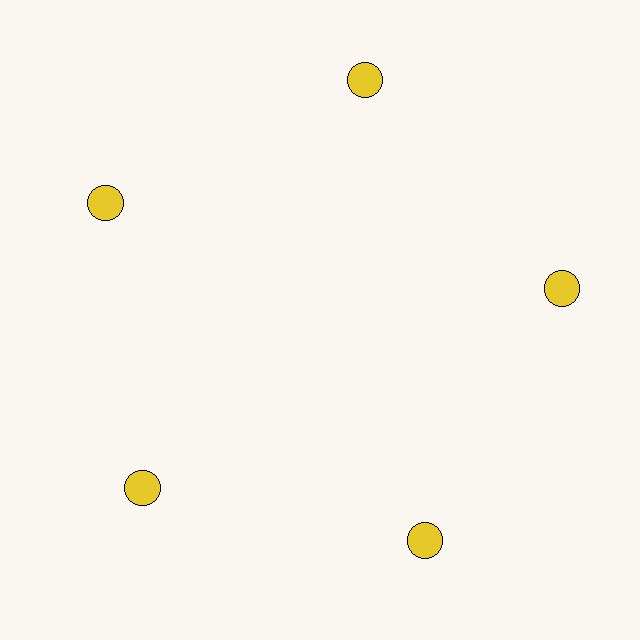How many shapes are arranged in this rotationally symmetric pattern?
There are 5 shapes, arranged in 5 groups of 1.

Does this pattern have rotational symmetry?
Yes, this pattern has 5-fold rotational symmetry. It looks the same after rotating 72 degrees around the center.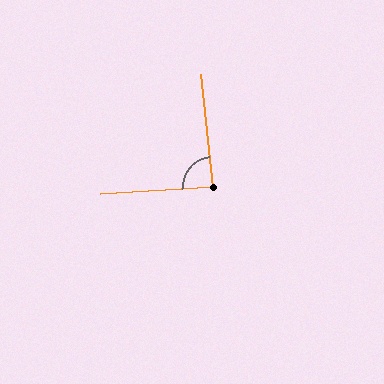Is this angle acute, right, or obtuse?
It is approximately a right angle.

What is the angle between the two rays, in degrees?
Approximately 88 degrees.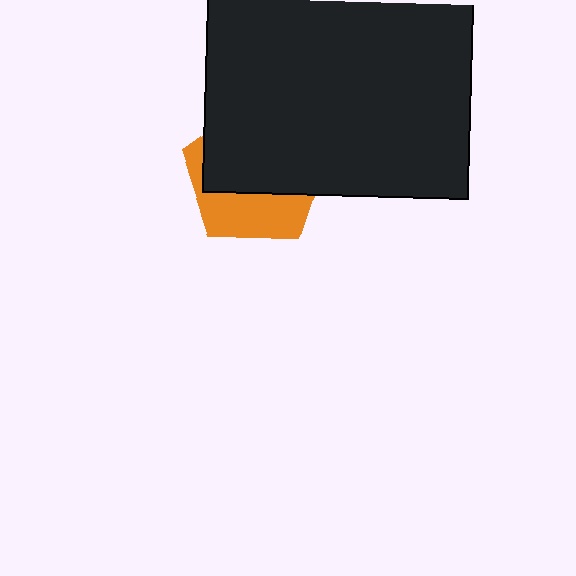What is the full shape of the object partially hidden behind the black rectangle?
The partially hidden object is an orange pentagon.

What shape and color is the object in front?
The object in front is a black rectangle.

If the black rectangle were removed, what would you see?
You would see the complete orange pentagon.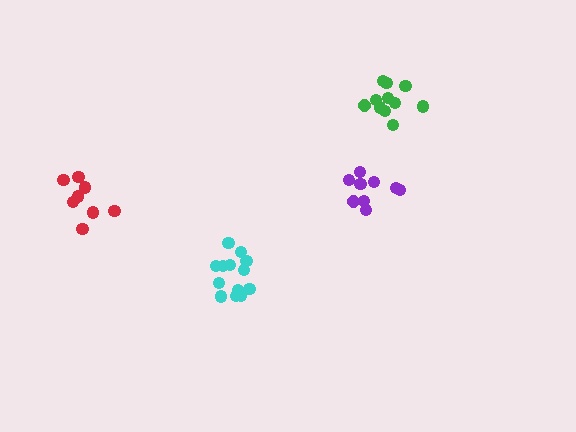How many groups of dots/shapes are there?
There are 4 groups.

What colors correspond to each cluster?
The clusters are colored: cyan, red, purple, green.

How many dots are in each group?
Group 1: 13 dots, Group 2: 9 dots, Group 3: 9 dots, Group 4: 11 dots (42 total).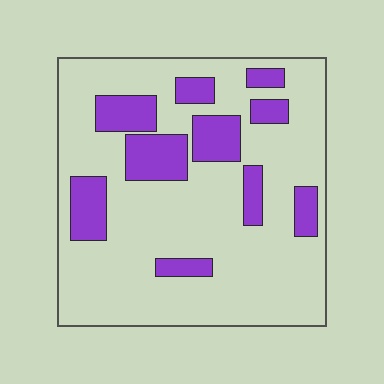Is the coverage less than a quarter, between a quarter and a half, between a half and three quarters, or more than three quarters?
Less than a quarter.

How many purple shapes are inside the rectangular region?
10.